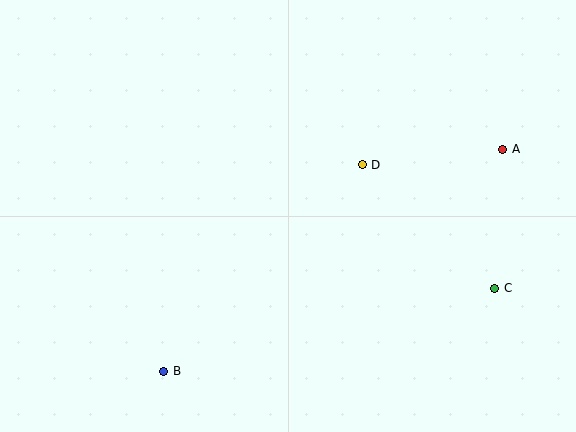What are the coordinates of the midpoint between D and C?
The midpoint between D and C is at (429, 226).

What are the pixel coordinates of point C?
Point C is at (495, 288).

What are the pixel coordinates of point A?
Point A is at (503, 149).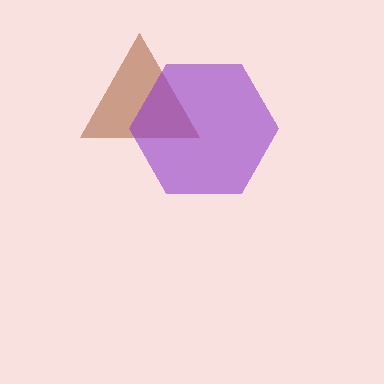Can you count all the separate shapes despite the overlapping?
Yes, there are 2 separate shapes.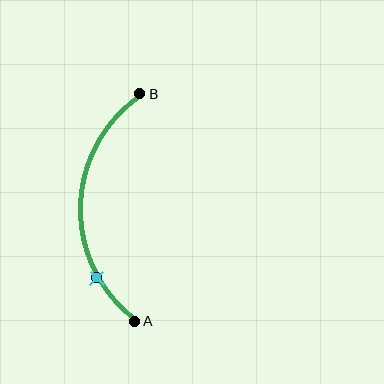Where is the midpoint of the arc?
The arc midpoint is the point on the curve farthest from the straight line joining A and B. It sits to the left of that line.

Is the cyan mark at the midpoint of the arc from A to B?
No. The cyan mark lies on the arc but is closer to endpoint A. The arc midpoint would be at the point on the curve equidistant along the arc from both A and B.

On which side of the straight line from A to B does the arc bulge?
The arc bulges to the left of the straight line connecting A and B.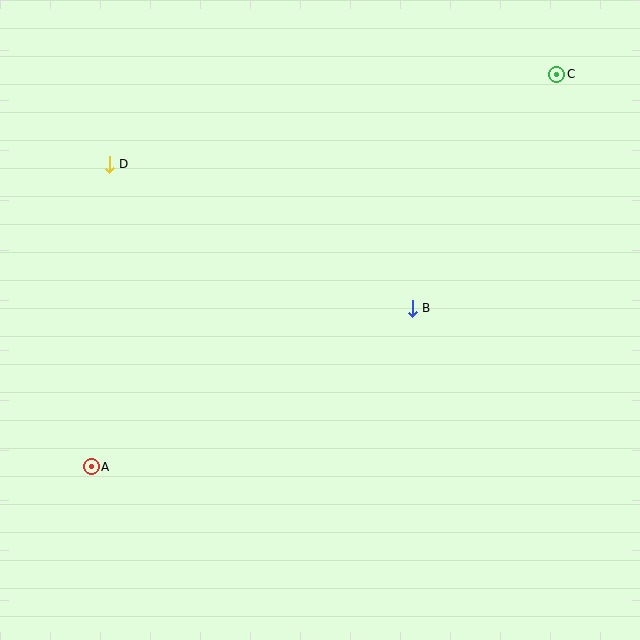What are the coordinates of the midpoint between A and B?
The midpoint between A and B is at (252, 388).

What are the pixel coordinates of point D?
Point D is at (109, 164).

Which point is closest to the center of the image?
Point B at (412, 308) is closest to the center.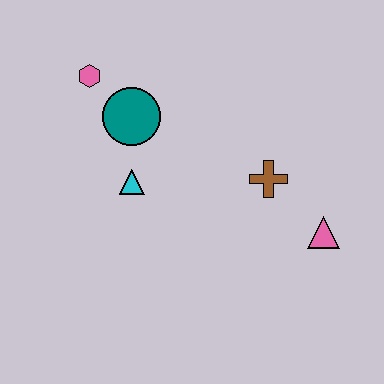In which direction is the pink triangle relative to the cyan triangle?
The pink triangle is to the right of the cyan triangle.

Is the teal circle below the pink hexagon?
Yes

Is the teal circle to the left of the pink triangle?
Yes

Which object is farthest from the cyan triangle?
The pink triangle is farthest from the cyan triangle.